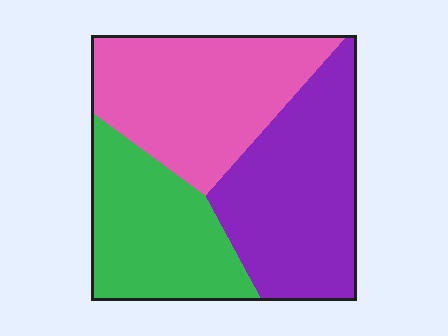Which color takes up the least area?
Green, at roughly 30%.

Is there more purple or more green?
Purple.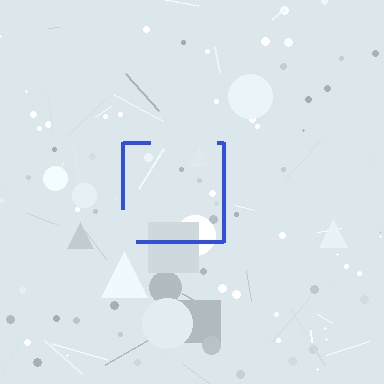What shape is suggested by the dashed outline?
The dashed outline suggests a square.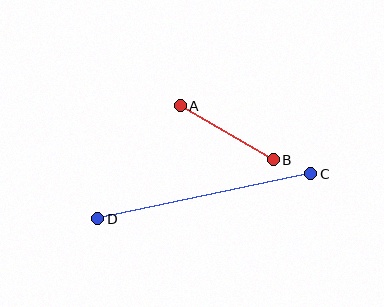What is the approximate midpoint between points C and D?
The midpoint is at approximately (204, 196) pixels.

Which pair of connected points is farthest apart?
Points C and D are farthest apart.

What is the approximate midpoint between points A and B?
The midpoint is at approximately (227, 133) pixels.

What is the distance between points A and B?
The distance is approximately 108 pixels.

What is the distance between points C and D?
The distance is approximately 218 pixels.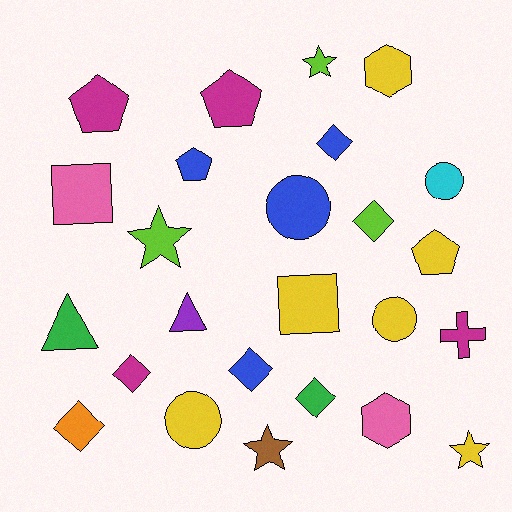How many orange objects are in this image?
There is 1 orange object.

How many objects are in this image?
There are 25 objects.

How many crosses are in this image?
There is 1 cross.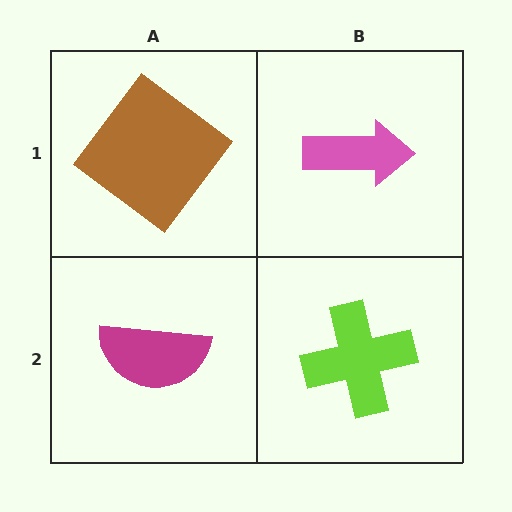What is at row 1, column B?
A pink arrow.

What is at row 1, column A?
A brown diamond.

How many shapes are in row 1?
2 shapes.